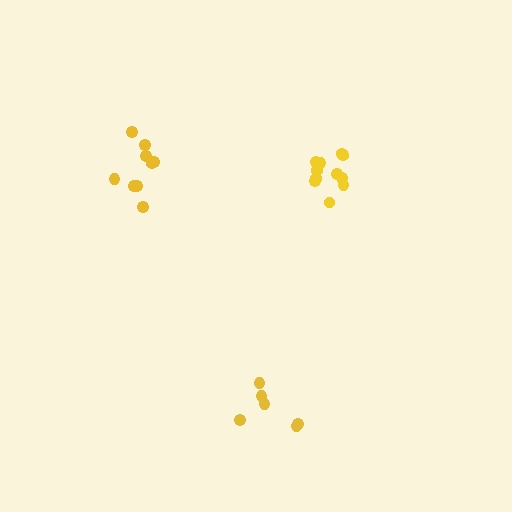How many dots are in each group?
Group 1: 9 dots, Group 2: 6 dots, Group 3: 11 dots (26 total).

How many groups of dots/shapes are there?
There are 3 groups.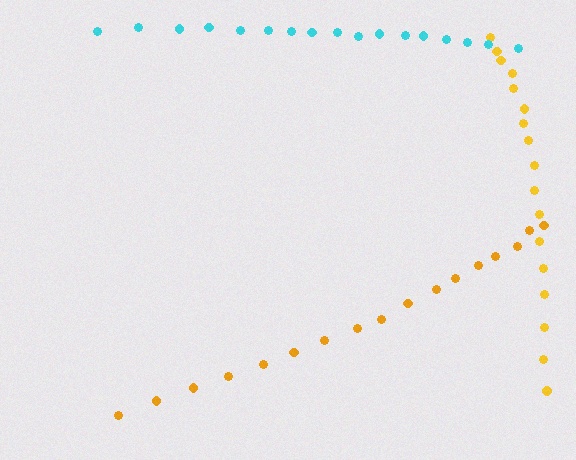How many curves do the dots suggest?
There are 3 distinct paths.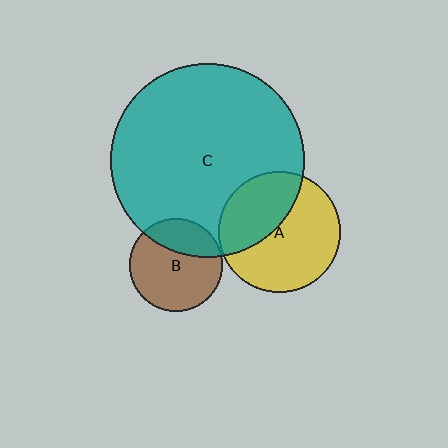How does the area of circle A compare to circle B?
Approximately 1.7 times.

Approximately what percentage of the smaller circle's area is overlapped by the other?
Approximately 30%.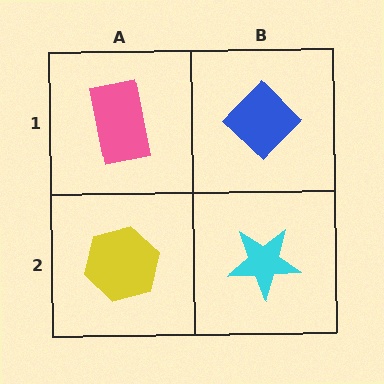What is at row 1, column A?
A pink rectangle.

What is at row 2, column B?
A cyan star.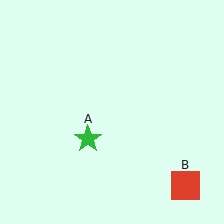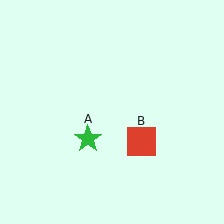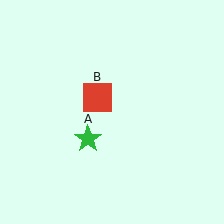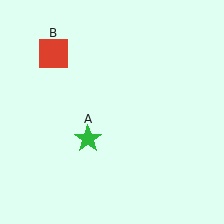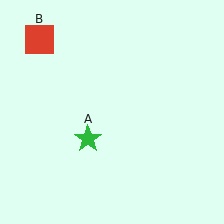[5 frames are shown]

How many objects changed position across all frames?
1 object changed position: red square (object B).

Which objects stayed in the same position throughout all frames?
Green star (object A) remained stationary.